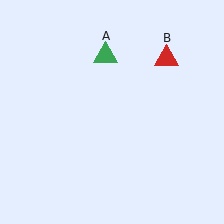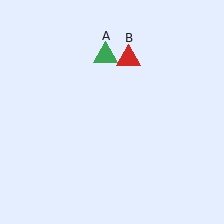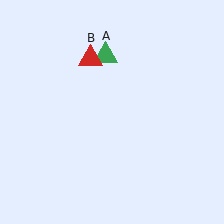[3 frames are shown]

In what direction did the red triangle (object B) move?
The red triangle (object B) moved left.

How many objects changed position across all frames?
1 object changed position: red triangle (object B).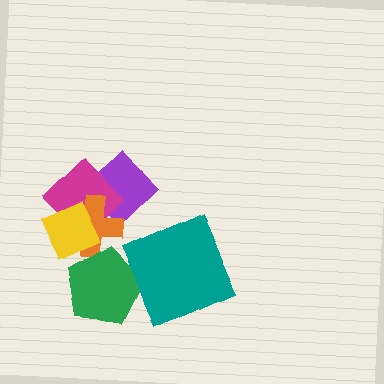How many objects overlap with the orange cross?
4 objects overlap with the orange cross.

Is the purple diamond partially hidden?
Yes, it is partially covered by another shape.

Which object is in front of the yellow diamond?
The green pentagon is in front of the yellow diamond.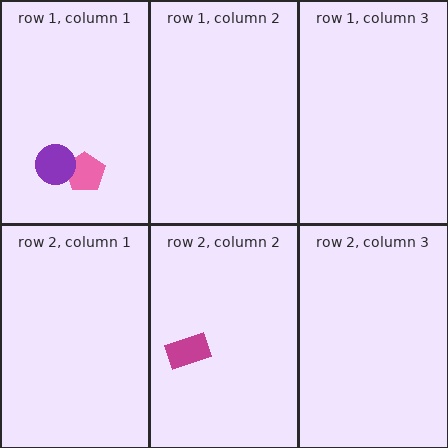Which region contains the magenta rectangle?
The row 2, column 2 region.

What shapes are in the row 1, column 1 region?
The pink pentagon, the purple circle.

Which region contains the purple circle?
The row 1, column 1 region.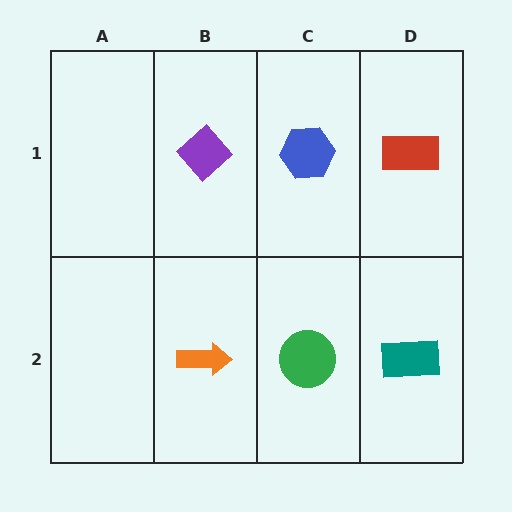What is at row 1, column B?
A purple diamond.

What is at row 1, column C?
A blue hexagon.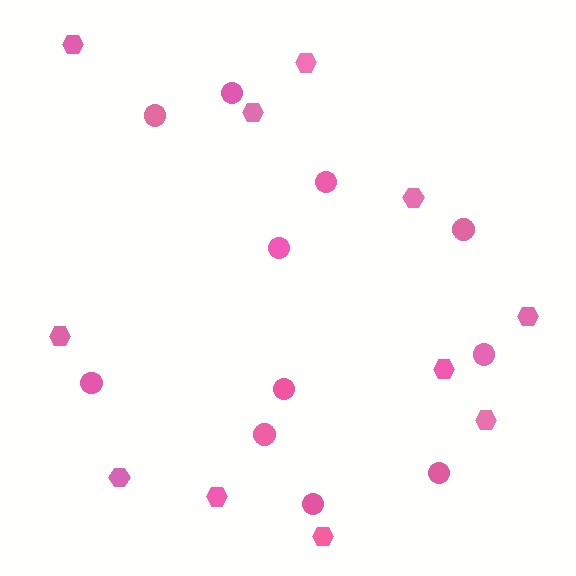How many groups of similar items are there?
There are 2 groups: one group of hexagons (11) and one group of circles (11).